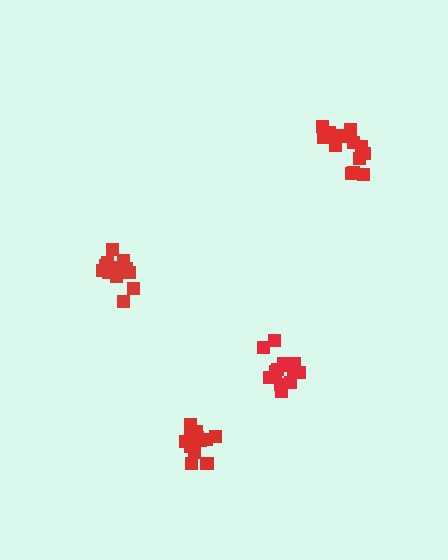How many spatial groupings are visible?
There are 4 spatial groupings.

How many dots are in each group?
Group 1: 14 dots, Group 2: 14 dots, Group 3: 13 dots, Group 4: 14 dots (55 total).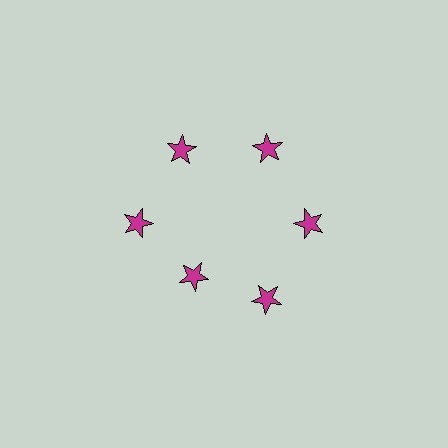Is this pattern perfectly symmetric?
No. The 6 magenta stars are arranged in a ring, but one element near the 7 o'clock position is pulled inward toward the center, breaking the 6-fold rotational symmetry.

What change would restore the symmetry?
The symmetry would be restored by moving it outward, back onto the ring so that all 6 stars sit at equal angles and equal distance from the center.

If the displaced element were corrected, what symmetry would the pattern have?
It would have 6-fold rotational symmetry — the pattern would map onto itself every 60 degrees.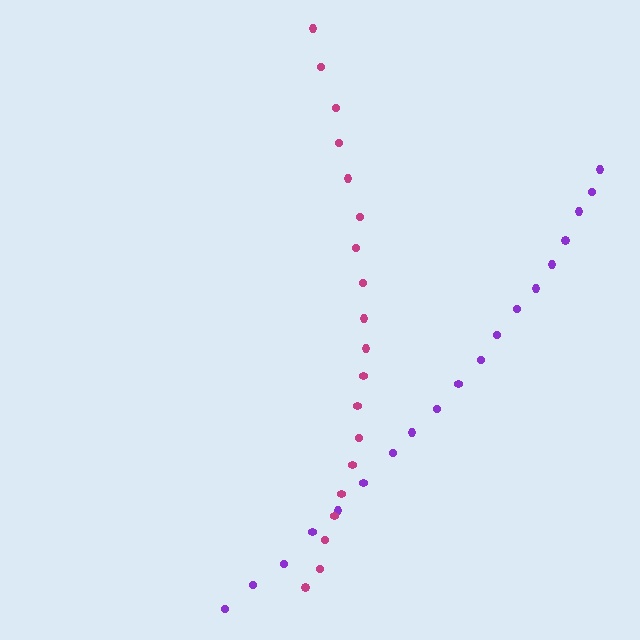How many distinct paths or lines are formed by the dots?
There are 2 distinct paths.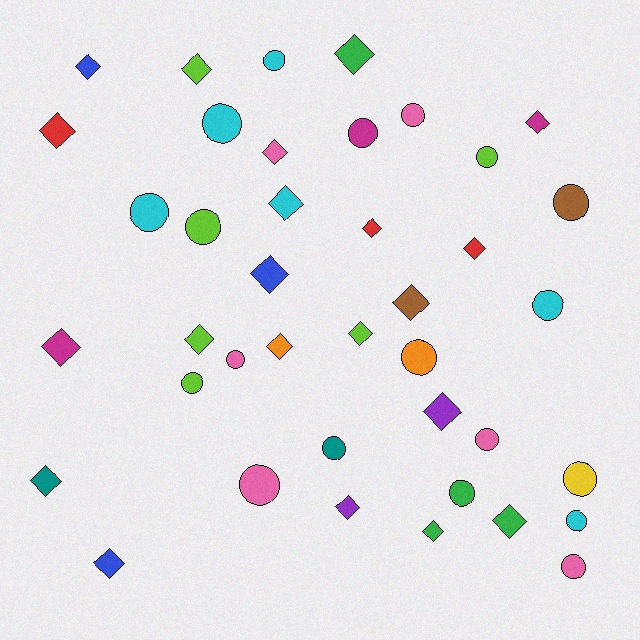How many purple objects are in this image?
There are 2 purple objects.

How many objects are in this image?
There are 40 objects.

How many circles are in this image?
There are 19 circles.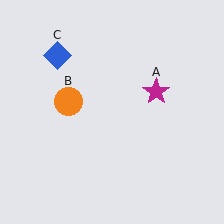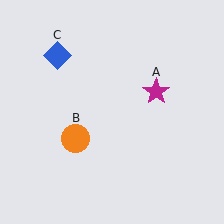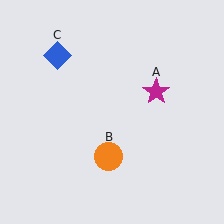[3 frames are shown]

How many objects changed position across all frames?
1 object changed position: orange circle (object B).